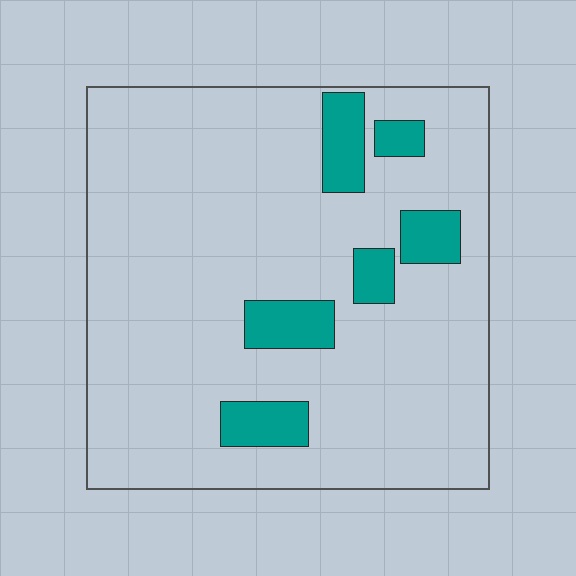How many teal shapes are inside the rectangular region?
6.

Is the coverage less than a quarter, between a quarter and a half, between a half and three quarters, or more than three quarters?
Less than a quarter.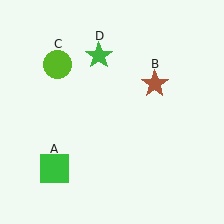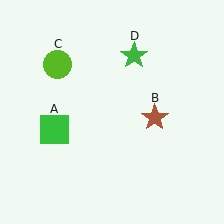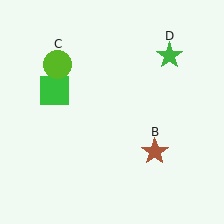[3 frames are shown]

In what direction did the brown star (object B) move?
The brown star (object B) moved down.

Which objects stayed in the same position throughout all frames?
Lime circle (object C) remained stationary.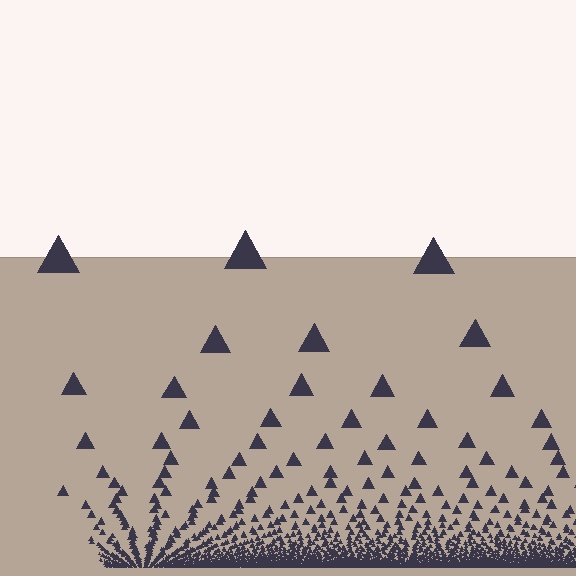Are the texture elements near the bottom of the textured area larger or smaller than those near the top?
Smaller. The gradient is inverted — elements near the bottom are smaller and denser.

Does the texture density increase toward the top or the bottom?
Density increases toward the bottom.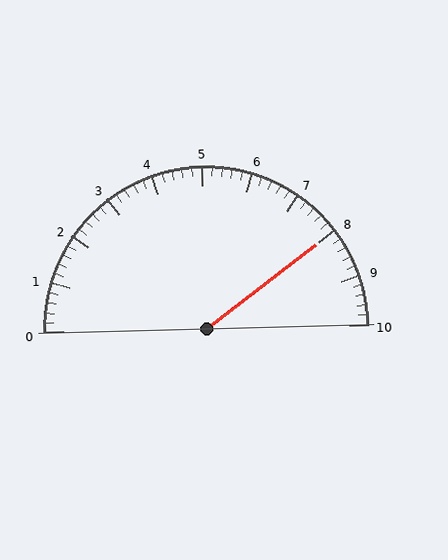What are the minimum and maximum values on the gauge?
The gauge ranges from 0 to 10.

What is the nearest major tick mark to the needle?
The nearest major tick mark is 8.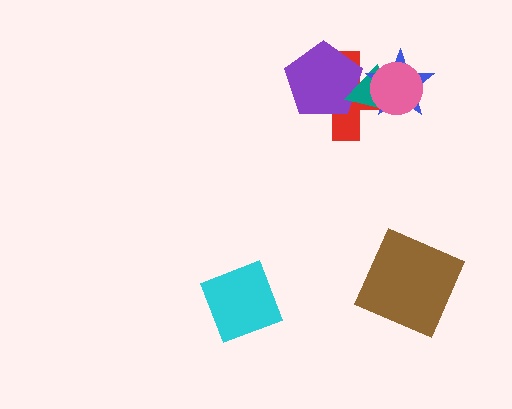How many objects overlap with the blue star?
3 objects overlap with the blue star.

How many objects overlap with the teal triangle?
4 objects overlap with the teal triangle.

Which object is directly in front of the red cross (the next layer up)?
The purple pentagon is directly in front of the red cross.